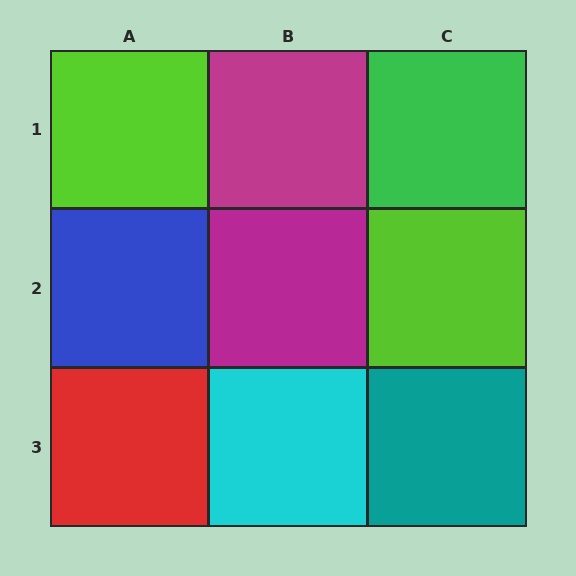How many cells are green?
1 cell is green.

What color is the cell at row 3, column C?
Teal.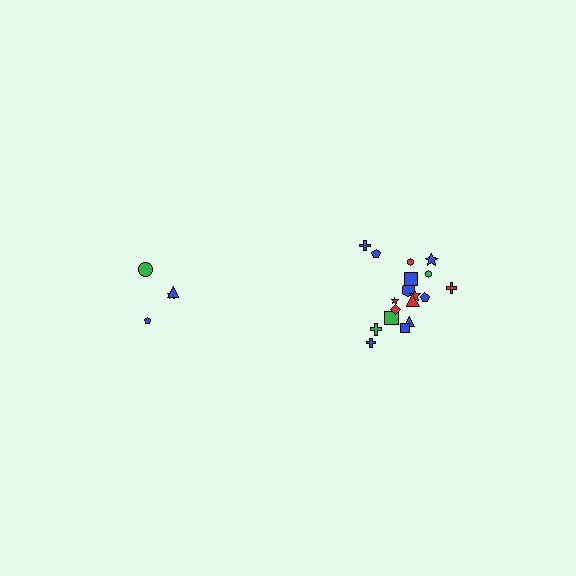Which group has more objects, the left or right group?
The right group.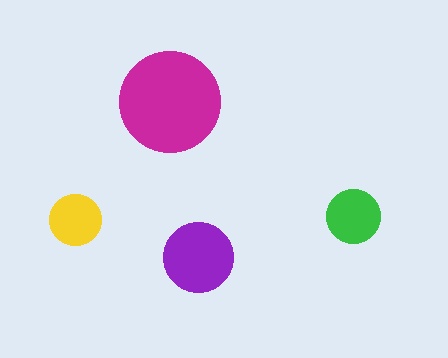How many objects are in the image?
There are 4 objects in the image.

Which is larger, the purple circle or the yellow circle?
The purple one.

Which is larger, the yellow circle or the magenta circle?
The magenta one.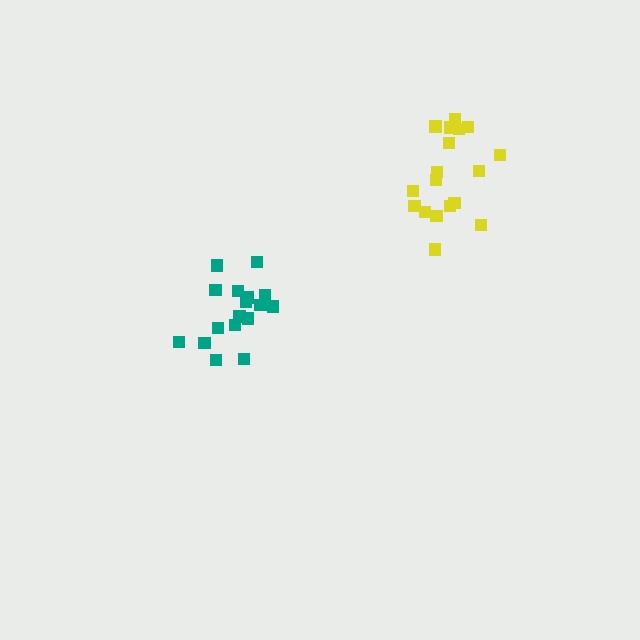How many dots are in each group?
Group 1: 18 dots, Group 2: 18 dots (36 total).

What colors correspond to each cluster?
The clusters are colored: yellow, teal.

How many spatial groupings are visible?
There are 2 spatial groupings.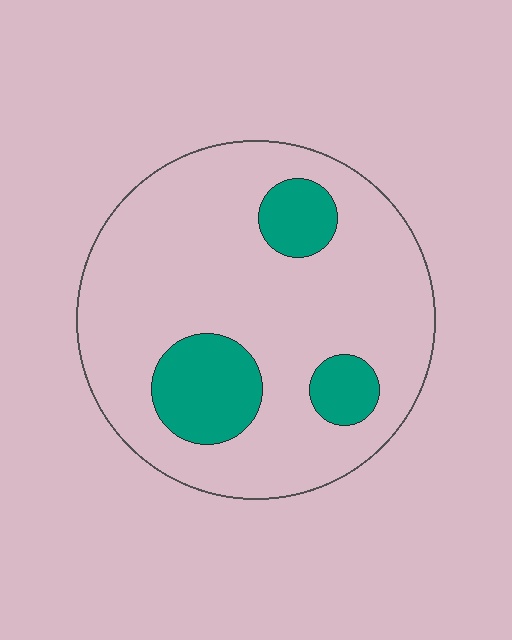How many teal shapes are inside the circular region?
3.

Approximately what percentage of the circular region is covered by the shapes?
Approximately 20%.